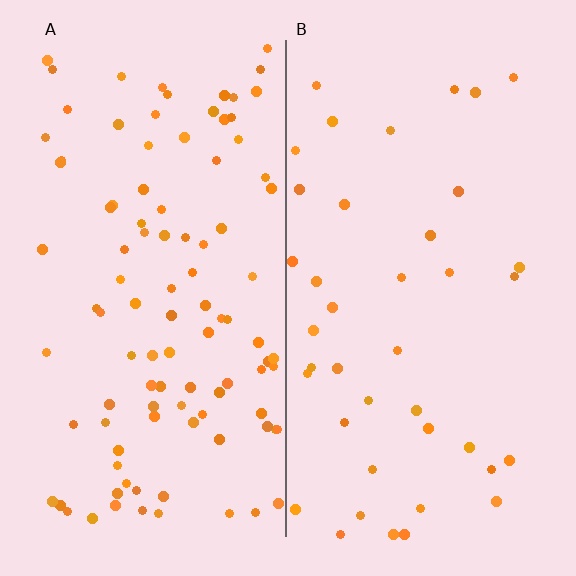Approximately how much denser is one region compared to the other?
Approximately 2.4× — region A over region B.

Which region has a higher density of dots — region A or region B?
A (the left).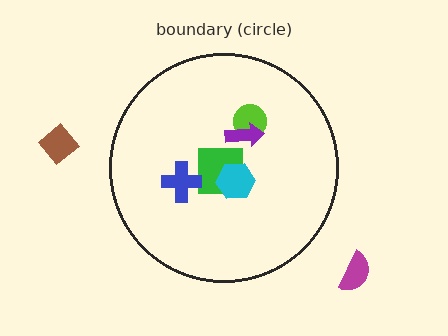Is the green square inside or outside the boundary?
Inside.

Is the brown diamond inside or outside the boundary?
Outside.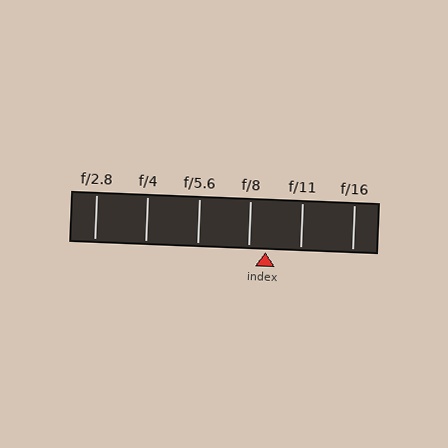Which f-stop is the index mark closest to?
The index mark is closest to f/8.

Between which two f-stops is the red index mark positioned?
The index mark is between f/8 and f/11.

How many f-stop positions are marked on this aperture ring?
There are 6 f-stop positions marked.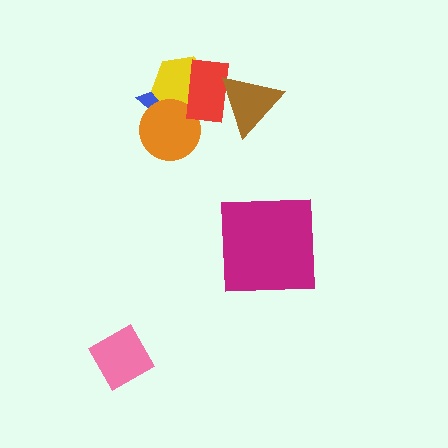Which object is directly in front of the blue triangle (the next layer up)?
The yellow hexagon is directly in front of the blue triangle.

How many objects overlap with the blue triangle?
3 objects overlap with the blue triangle.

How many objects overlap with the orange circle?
3 objects overlap with the orange circle.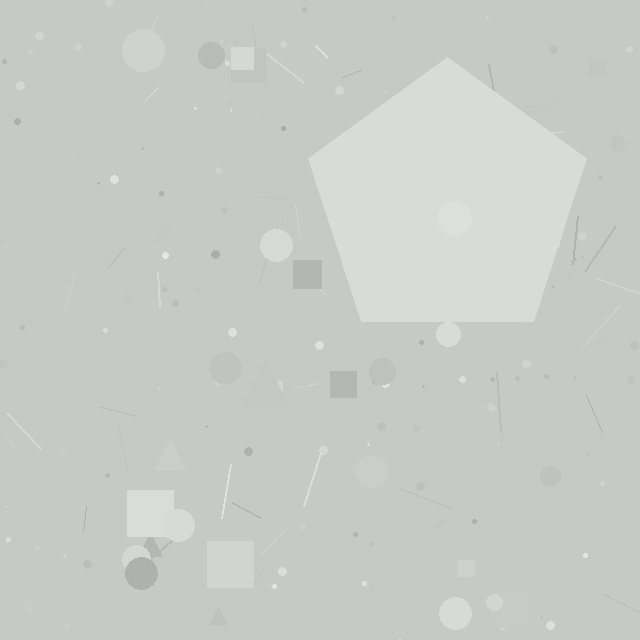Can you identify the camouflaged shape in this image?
The camouflaged shape is a pentagon.